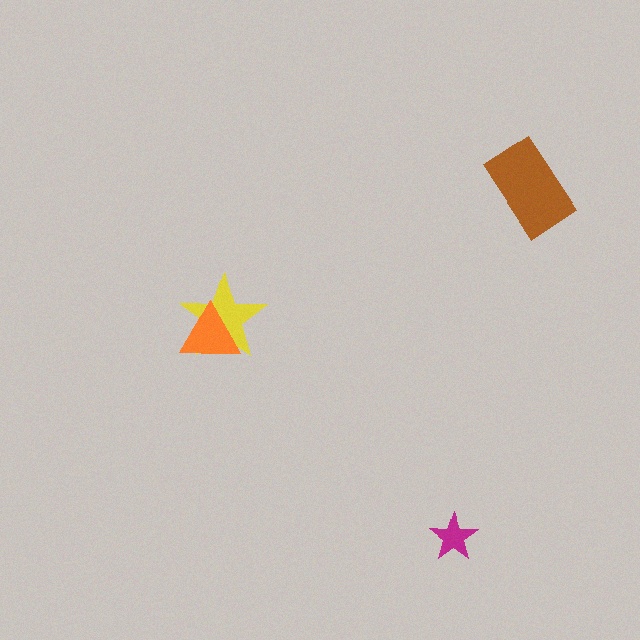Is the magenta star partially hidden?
No, no other shape covers it.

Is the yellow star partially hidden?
Yes, it is partially covered by another shape.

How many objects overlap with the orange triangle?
1 object overlaps with the orange triangle.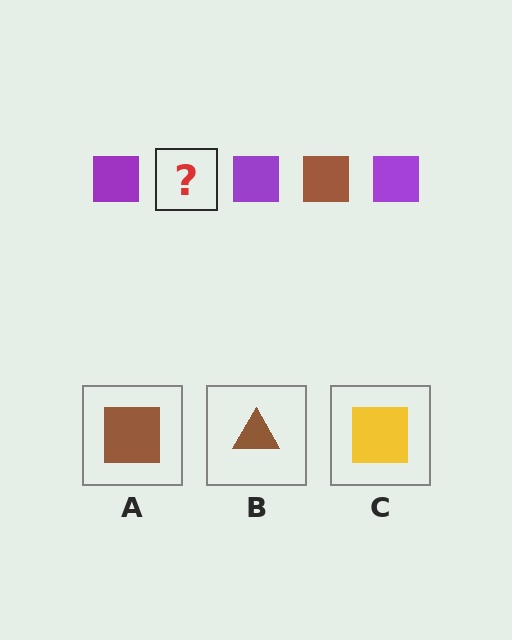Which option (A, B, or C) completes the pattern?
A.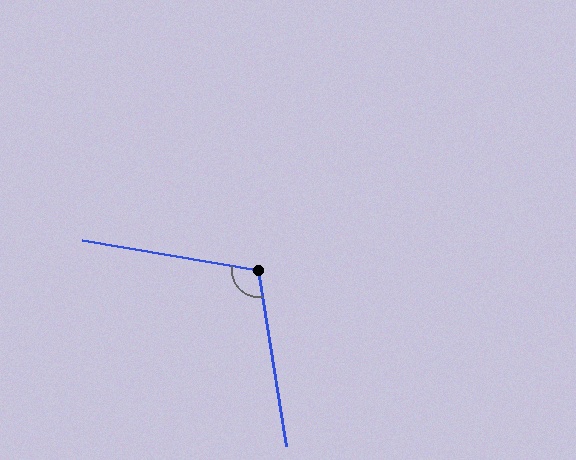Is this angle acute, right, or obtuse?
It is obtuse.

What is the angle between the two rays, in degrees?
Approximately 108 degrees.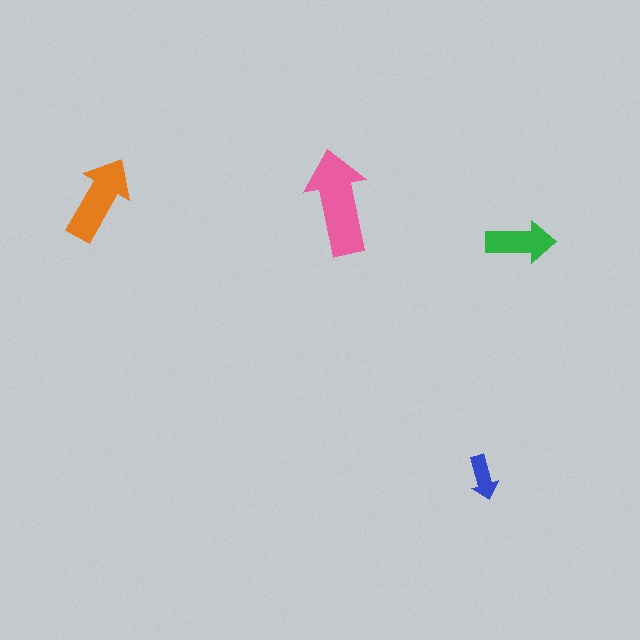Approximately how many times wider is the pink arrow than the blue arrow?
About 2.5 times wider.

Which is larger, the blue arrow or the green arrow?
The green one.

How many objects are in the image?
There are 4 objects in the image.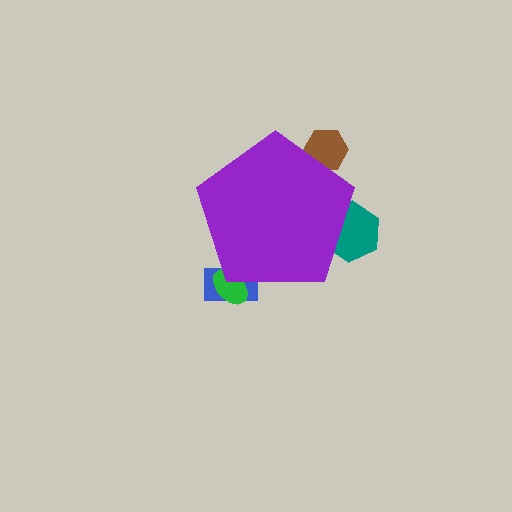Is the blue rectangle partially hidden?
Yes, the blue rectangle is partially hidden behind the purple pentagon.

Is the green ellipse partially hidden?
Yes, the green ellipse is partially hidden behind the purple pentagon.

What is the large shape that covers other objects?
A purple pentagon.